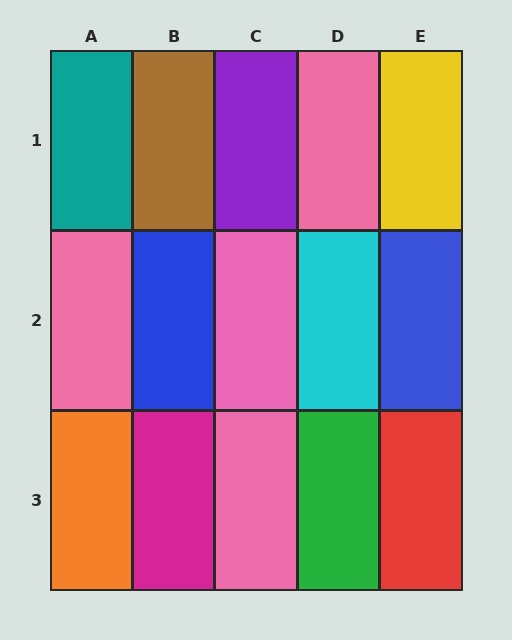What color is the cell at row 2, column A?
Pink.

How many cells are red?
1 cell is red.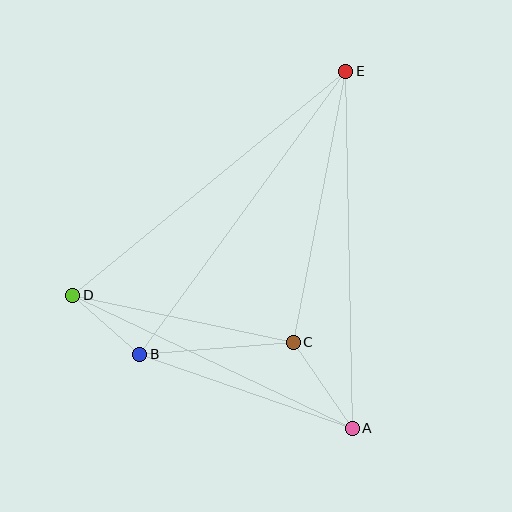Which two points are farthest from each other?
Points A and E are farthest from each other.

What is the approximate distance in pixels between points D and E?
The distance between D and E is approximately 353 pixels.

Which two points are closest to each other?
Points B and D are closest to each other.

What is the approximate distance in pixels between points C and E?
The distance between C and E is approximately 276 pixels.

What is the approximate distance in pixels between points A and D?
The distance between A and D is approximately 310 pixels.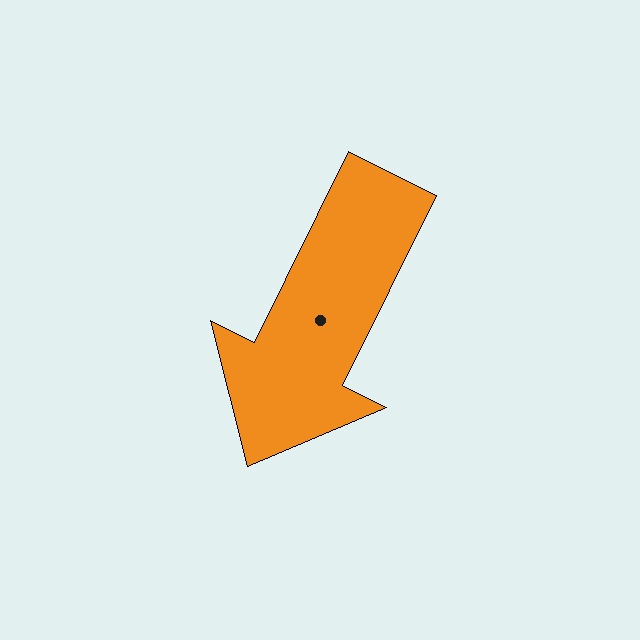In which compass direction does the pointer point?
Southwest.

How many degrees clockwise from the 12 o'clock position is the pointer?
Approximately 206 degrees.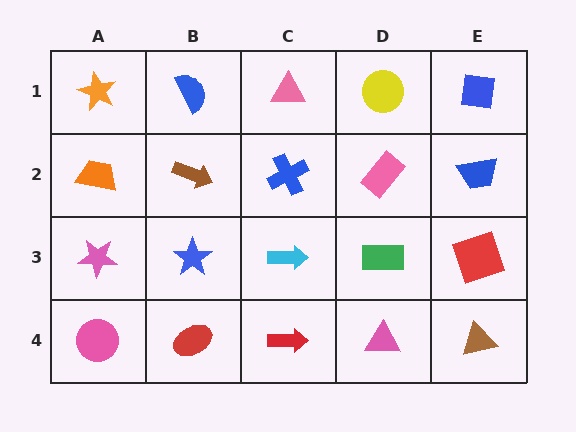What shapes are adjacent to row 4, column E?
A red square (row 3, column E), a pink triangle (row 4, column D).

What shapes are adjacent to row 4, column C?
A cyan arrow (row 3, column C), a red ellipse (row 4, column B), a pink triangle (row 4, column D).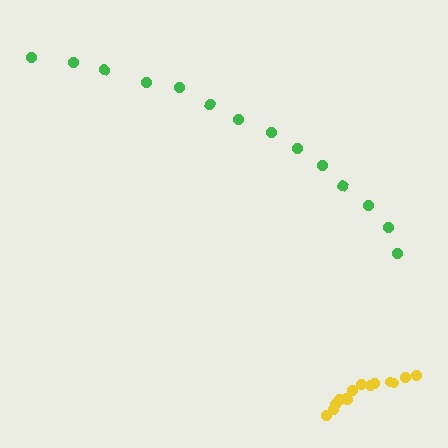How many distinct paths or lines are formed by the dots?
There are 2 distinct paths.